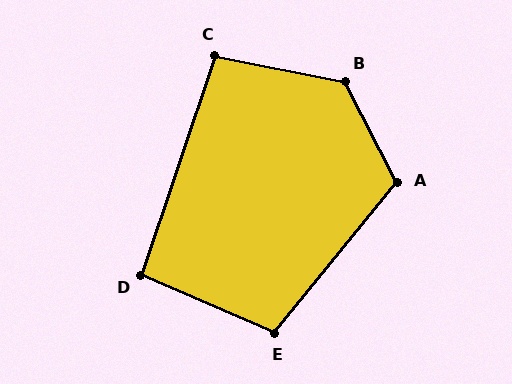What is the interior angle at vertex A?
Approximately 113 degrees (obtuse).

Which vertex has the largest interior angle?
B, at approximately 128 degrees.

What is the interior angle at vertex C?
Approximately 98 degrees (obtuse).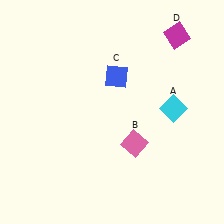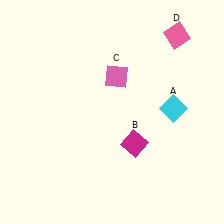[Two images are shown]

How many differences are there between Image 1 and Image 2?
There are 3 differences between the two images.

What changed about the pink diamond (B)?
In Image 1, B is pink. In Image 2, it changed to magenta.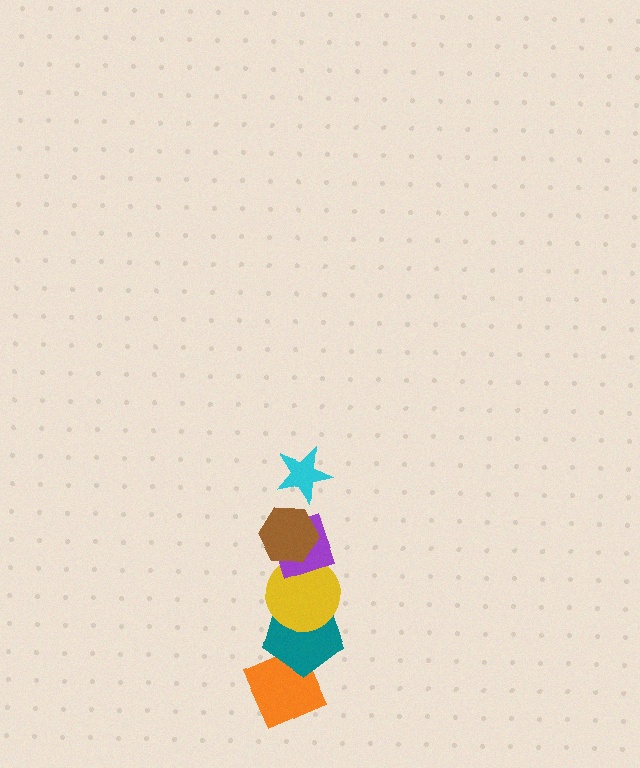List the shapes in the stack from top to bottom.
From top to bottom: the cyan star, the brown hexagon, the purple diamond, the yellow circle, the teal pentagon, the orange diamond.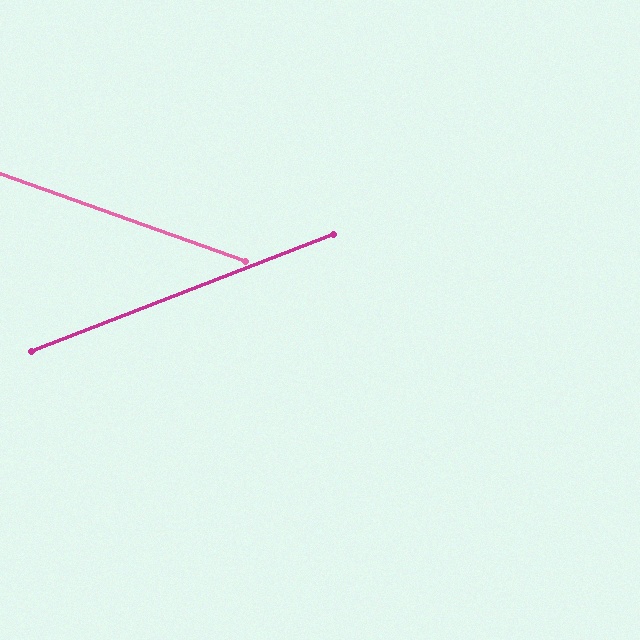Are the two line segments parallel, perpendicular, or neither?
Neither parallel nor perpendicular — they differ by about 41°.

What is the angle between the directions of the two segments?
Approximately 41 degrees.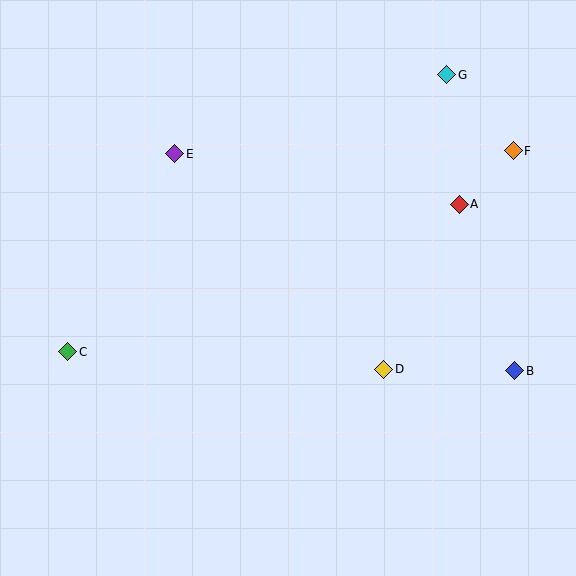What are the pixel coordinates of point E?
Point E is at (175, 154).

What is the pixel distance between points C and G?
The distance between C and G is 470 pixels.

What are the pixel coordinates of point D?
Point D is at (384, 369).